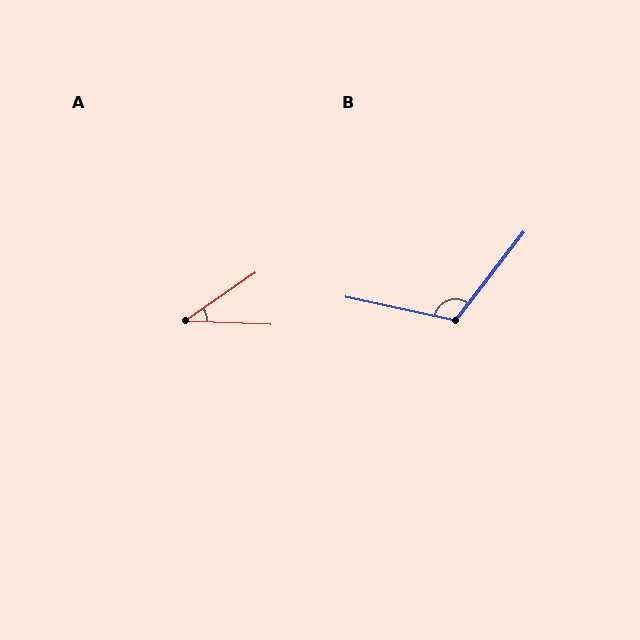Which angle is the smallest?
A, at approximately 37 degrees.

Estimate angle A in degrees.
Approximately 37 degrees.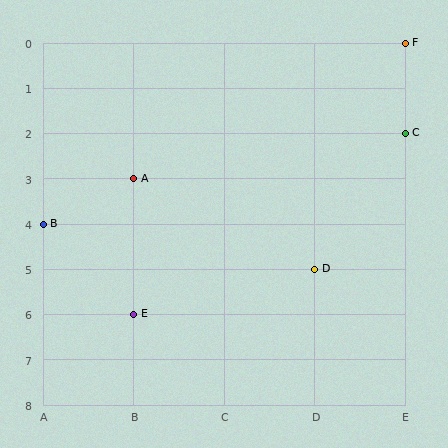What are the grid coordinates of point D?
Point D is at grid coordinates (D, 5).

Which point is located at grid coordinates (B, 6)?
Point E is at (B, 6).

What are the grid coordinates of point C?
Point C is at grid coordinates (E, 2).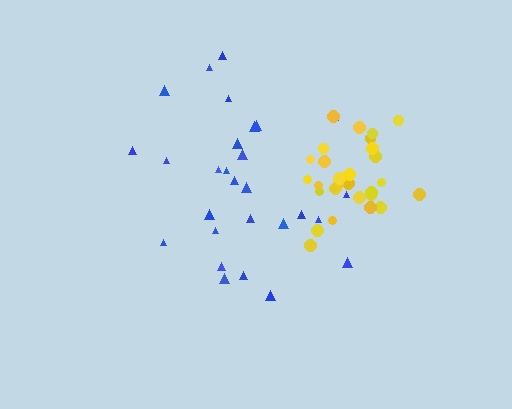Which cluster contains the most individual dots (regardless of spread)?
Yellow (30).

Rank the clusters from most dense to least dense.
yellow, blue.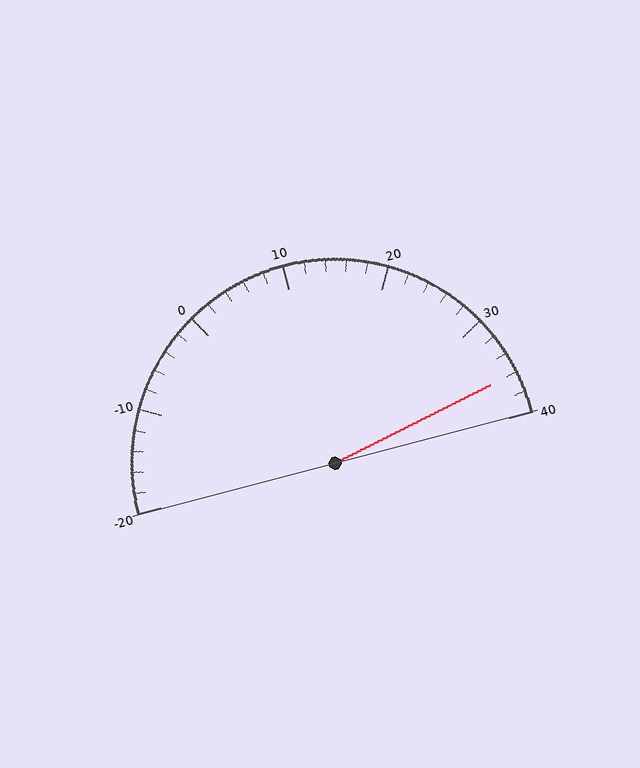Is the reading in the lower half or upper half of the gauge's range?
The reading is in the upper half of the range (-20 to 40).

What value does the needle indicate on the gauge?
The needle indicates approximately 36.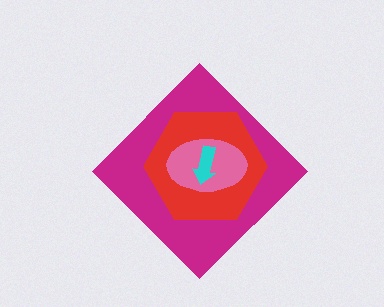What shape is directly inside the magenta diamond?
The red hexagon.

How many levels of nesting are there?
4.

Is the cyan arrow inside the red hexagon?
Yes.